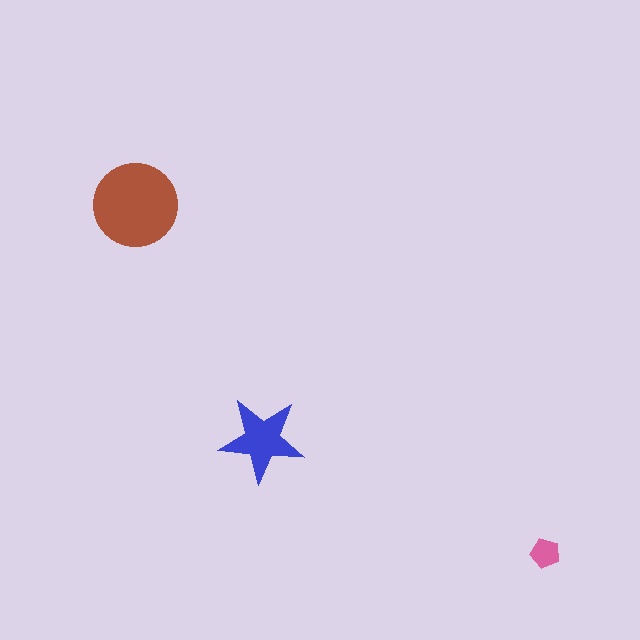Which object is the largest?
The brown circle.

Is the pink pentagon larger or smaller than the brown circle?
Smaller.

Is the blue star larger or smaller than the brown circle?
Smaller.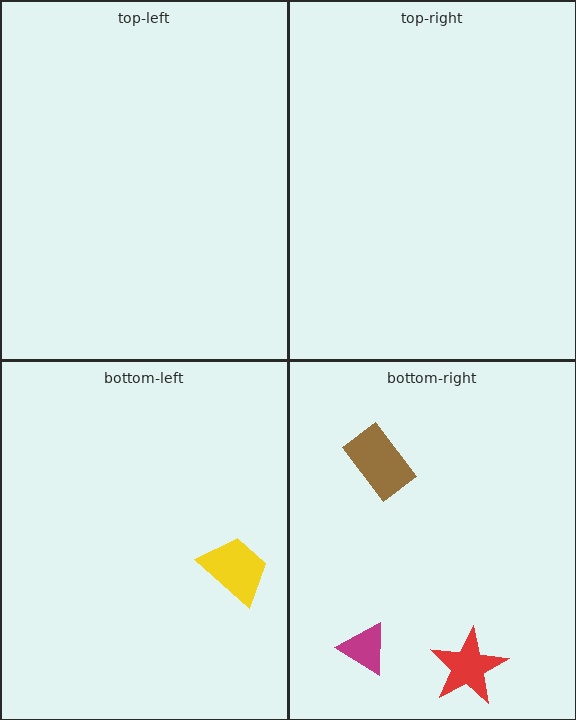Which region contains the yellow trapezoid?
The bottom-left region.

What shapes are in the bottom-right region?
The magenta triangle, the red star, the brown rectangle.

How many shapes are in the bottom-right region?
3.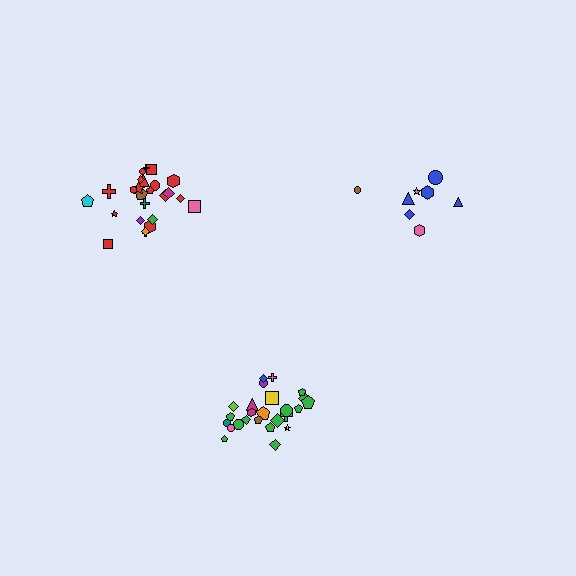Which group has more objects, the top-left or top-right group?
The top-left group.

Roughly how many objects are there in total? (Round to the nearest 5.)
Roughly 60 objects in total.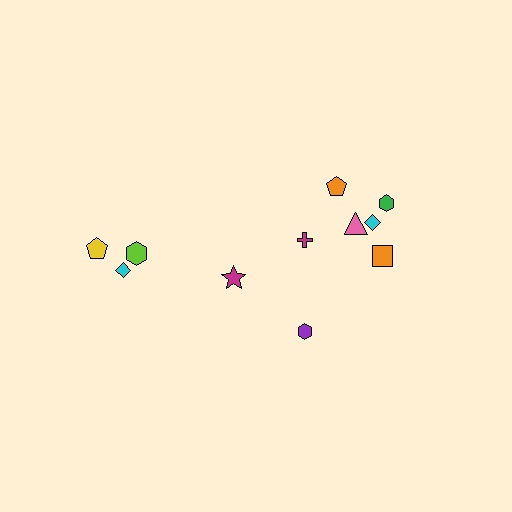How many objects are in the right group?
There are 7 objects.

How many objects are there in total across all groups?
There are 11 objects.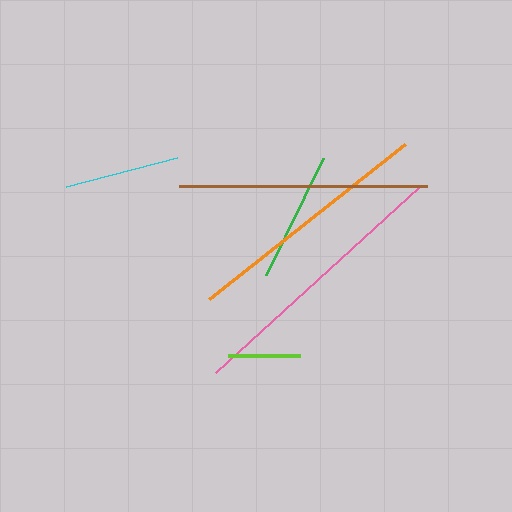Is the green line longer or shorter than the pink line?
The pink line is longer than the green line.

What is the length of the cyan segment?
The cyan segment is approximately 115 pixels long.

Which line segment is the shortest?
The lime line is the shortest at approximately 72 pixels.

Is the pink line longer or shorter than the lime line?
The pink line is longer than the lime line.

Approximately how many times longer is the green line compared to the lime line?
The green line is approximately 1.8 times the length of the lime line.